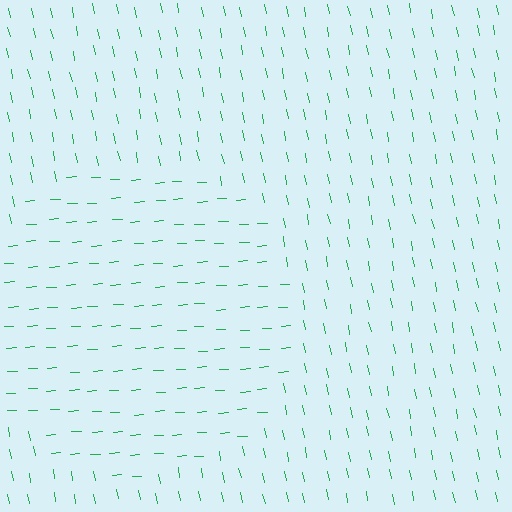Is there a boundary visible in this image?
Yes, there is a texture boundary formed by a change in line orientation.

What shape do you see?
I see a circle.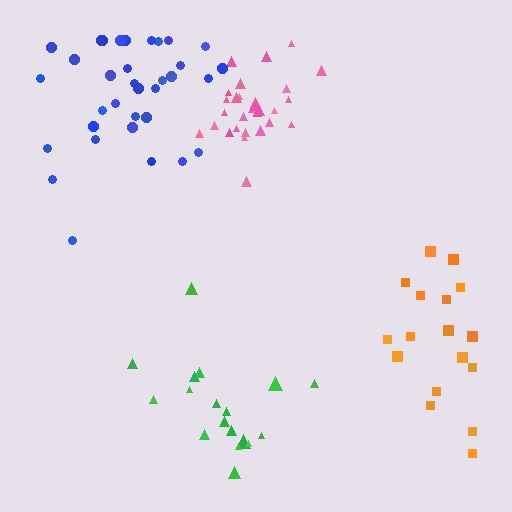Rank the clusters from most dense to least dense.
pink, green, blue, orange.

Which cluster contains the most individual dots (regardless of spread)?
Blue (34).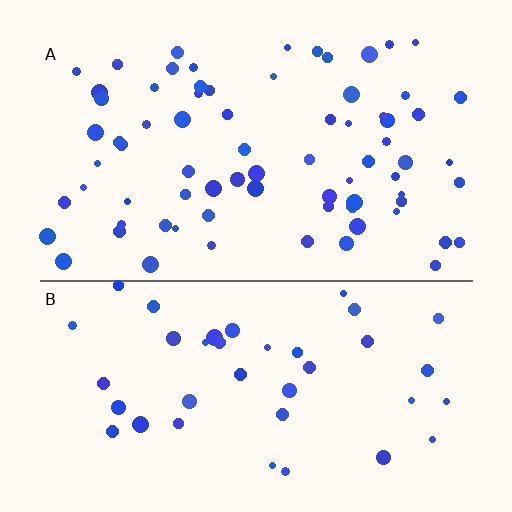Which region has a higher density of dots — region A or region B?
A (the top).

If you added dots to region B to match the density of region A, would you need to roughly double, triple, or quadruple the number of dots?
Approximately double.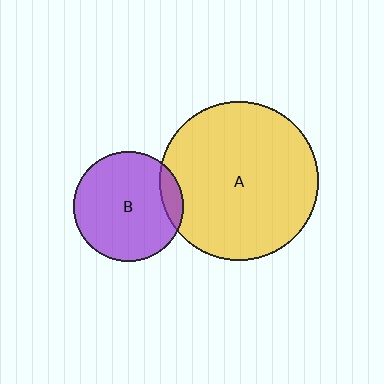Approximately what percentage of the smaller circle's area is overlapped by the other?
Approximately 10%.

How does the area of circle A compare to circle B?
Approximately 2.1 times.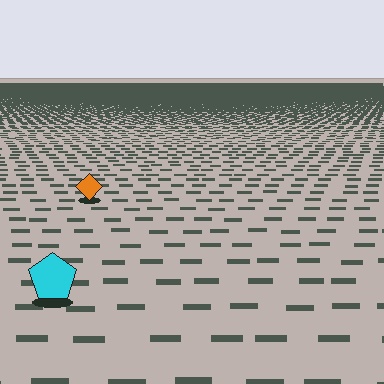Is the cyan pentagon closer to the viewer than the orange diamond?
Yes. The cyan pentagon is closer — you can tell from the texture gradient: the ground texture is coarser near it.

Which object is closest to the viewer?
The cyan pentagon is closest. The texture marks near it are larger and more spread out.